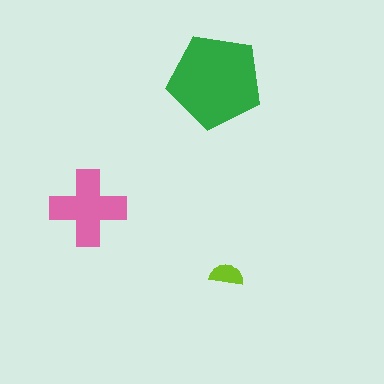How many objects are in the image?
There are 3 objects in the image.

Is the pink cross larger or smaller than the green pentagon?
Smaller.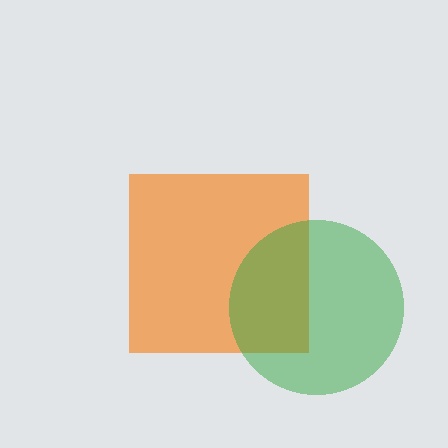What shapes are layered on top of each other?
The layered shapes are: an orange square, a green circle.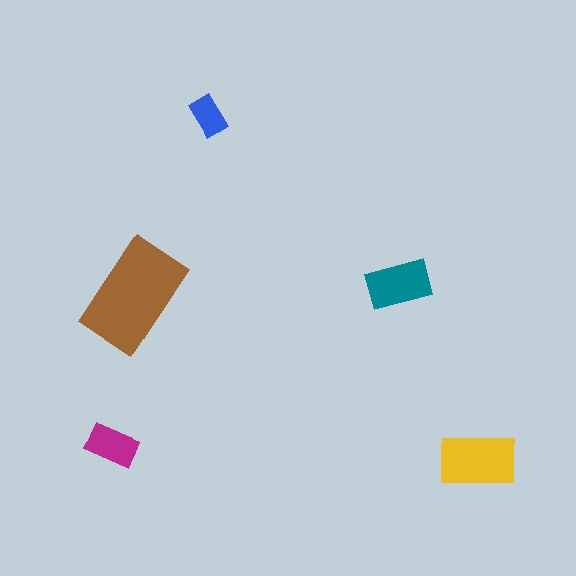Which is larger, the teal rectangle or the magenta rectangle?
The teal one.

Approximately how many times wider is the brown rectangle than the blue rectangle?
About 2.5 times wider.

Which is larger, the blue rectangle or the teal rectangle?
The teal one.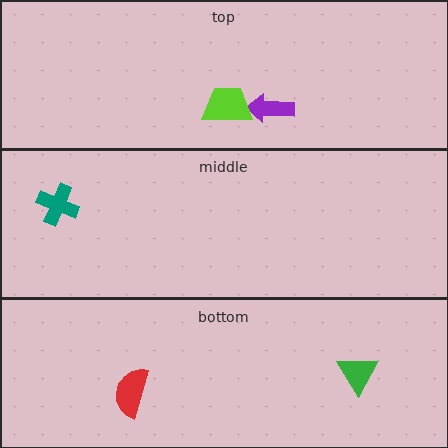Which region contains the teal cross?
The middle region.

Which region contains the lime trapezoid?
The top region.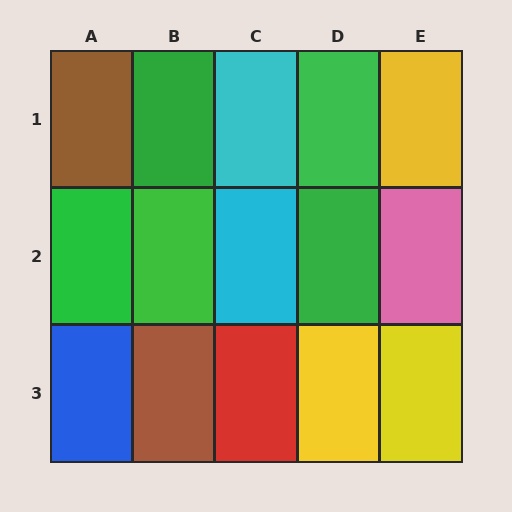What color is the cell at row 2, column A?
Green.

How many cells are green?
5 cells are green.